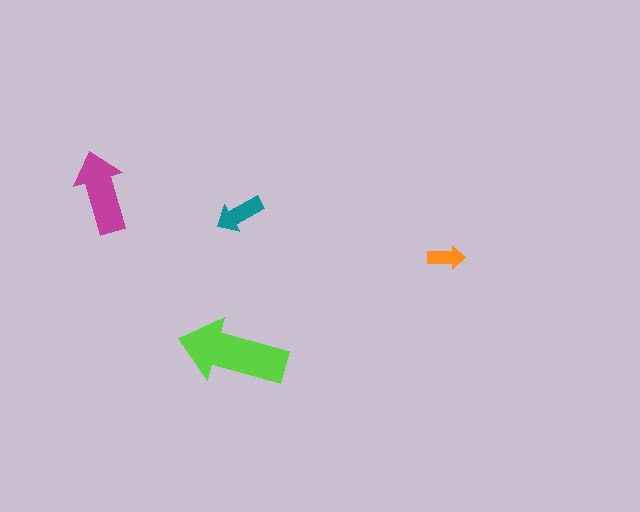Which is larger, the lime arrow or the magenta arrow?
The lime one.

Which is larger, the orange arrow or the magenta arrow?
The magenta one.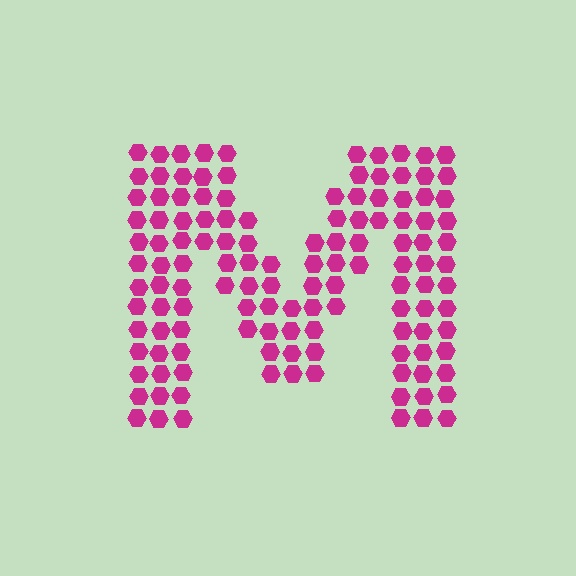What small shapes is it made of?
It is made of small hexagons.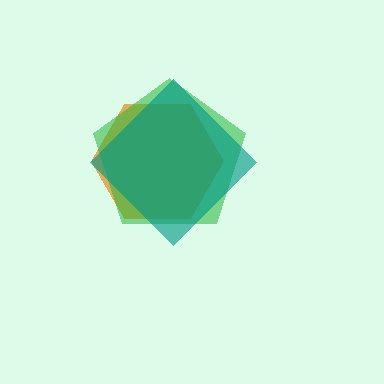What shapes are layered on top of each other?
The layered shapes are: an orange hexagon, a green pentagon, a teal diamond.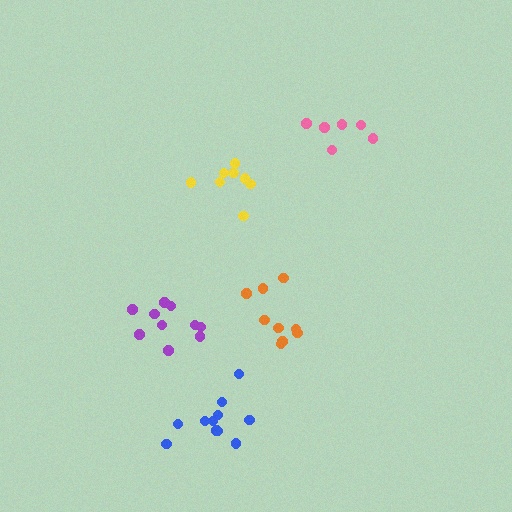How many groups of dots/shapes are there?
There are 5 groups.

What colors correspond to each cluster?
The clusters are colored: orange, blue, purple, yellow, pink.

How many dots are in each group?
Group 1: 9 dots, Group 2: 11 dots, Group 3: 10 dots, Group 4: 8 dots, Group 5: 6 dots (44 total).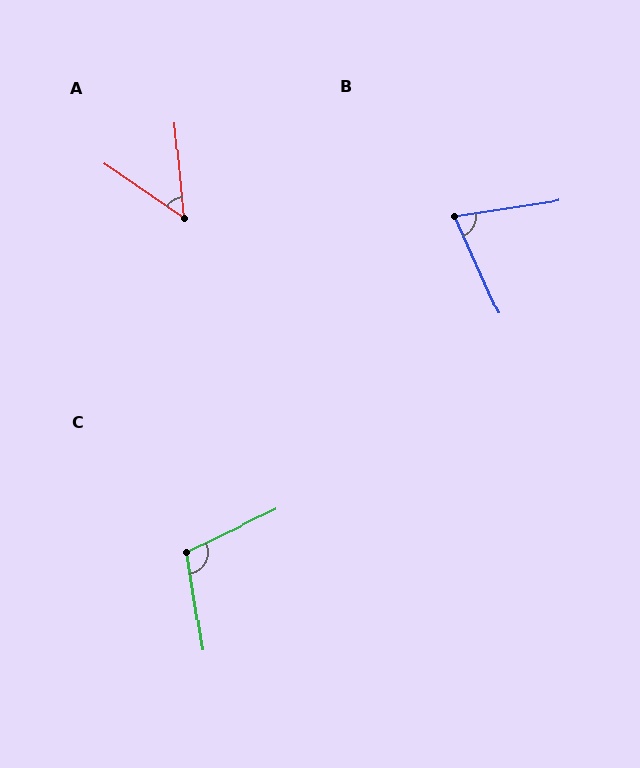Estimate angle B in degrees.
Approximately 74 degrees.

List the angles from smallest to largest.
A (51°), B (74°), C (107°).